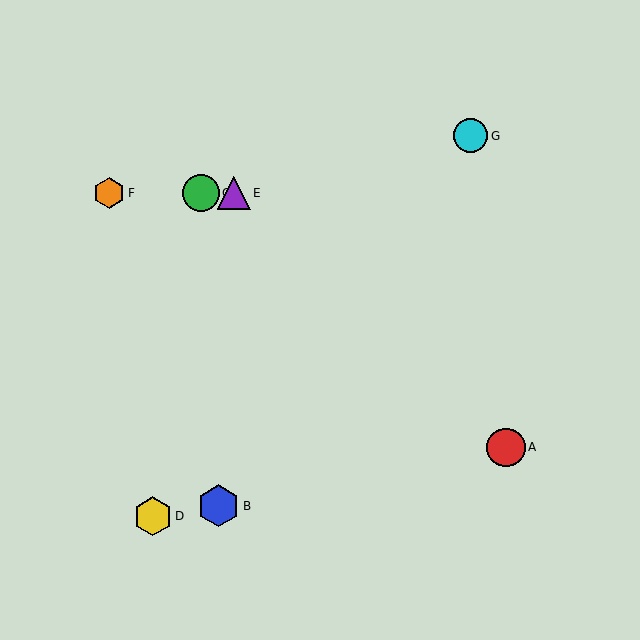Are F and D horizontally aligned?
No, F is at y≈193 and D is at y≈516.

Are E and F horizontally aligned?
Yes, both are at y≈193.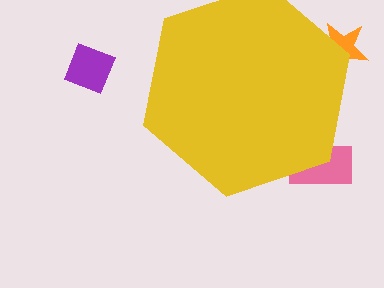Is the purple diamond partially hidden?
No, the purple diamond is fully visible.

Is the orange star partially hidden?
Yes, the orange star is partially hidden behind the yellow hexagon.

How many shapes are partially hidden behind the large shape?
2 shapes are partially hidden.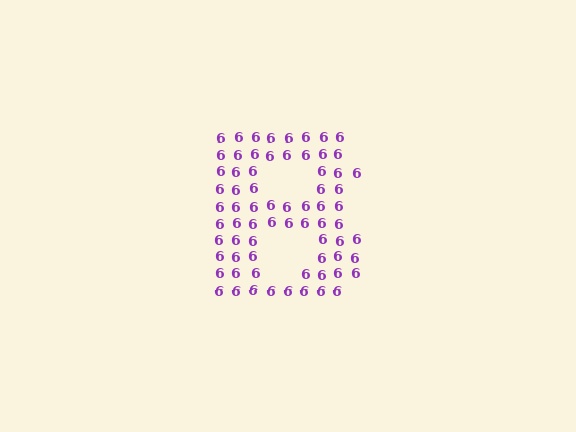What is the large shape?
The large shape is the letter B.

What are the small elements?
The small elements are digit 6's.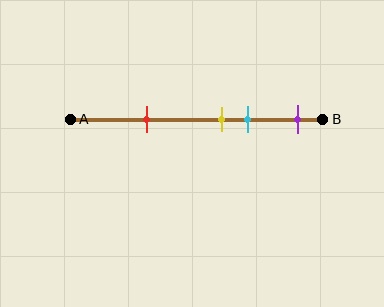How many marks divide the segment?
There are 4 marks dividing the segment.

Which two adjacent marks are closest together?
The yellow and cyan marks are the closest adjacent pair.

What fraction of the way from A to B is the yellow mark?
The yellow mark is approximately 60% (0.6) of the way from A to B.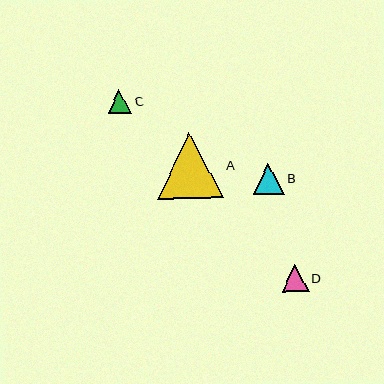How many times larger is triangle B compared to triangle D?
Triangle B is approximately 1.2 times the size of triangle D.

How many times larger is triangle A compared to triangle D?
Triangle A is approximately 2.5 times the size of triangle D.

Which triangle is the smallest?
Triangle C is the smallest with a size of approximately 23 pixels.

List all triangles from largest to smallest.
From largest to smallest: A, B, D, C.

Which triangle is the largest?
Triangle A is the largest with a size of approximately 67 pixels.